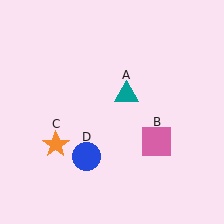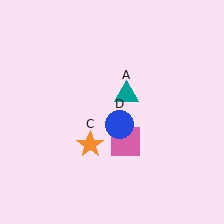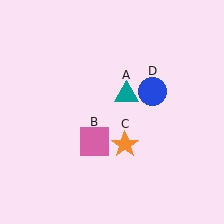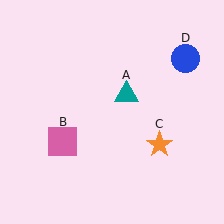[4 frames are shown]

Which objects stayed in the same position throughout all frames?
Teal triangle (object A) remained stationary.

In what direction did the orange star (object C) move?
The orange star (object C) moved right.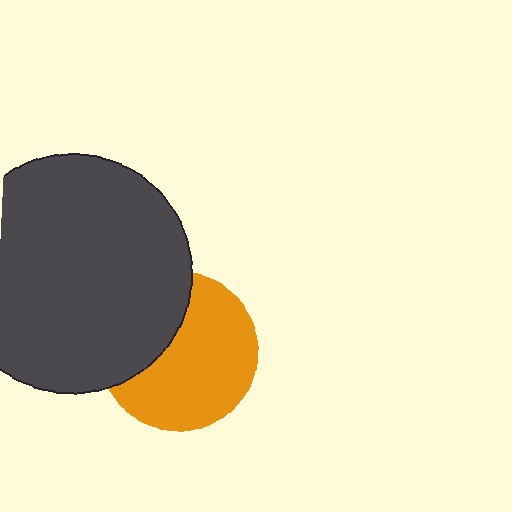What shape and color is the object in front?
The object in front is a dark gray circle.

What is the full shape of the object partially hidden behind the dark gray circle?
The partially hidden object is an orange circle.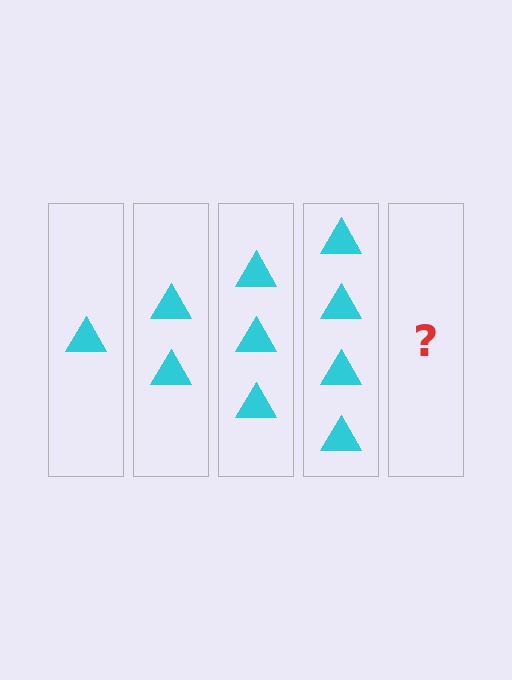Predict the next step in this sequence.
The next step is 5 triangles.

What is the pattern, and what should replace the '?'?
The pattern is that each step adds one more triangle. The '?' should be 5 triangles.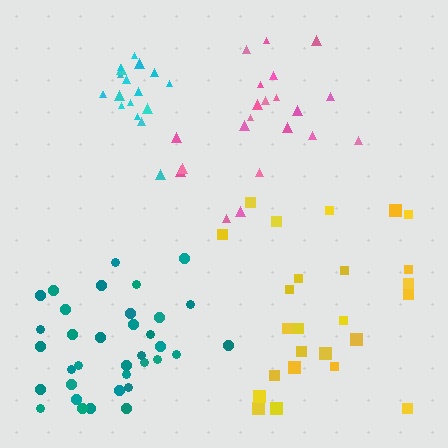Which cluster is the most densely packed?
Cyan.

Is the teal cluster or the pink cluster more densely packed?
Teal.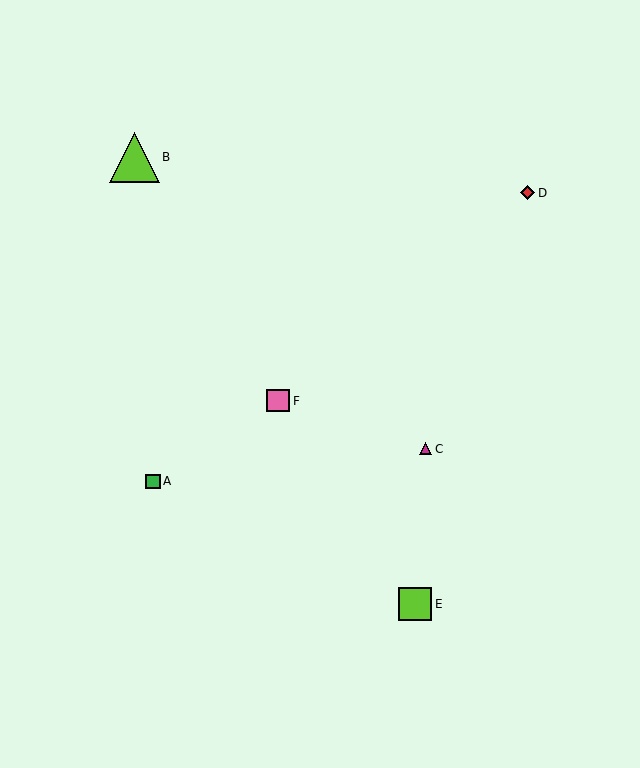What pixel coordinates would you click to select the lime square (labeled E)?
Click at (415, 604) to select the lime square E.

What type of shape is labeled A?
Shape A is a green square.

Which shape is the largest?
The lime triangle (labeled B) is the largest.